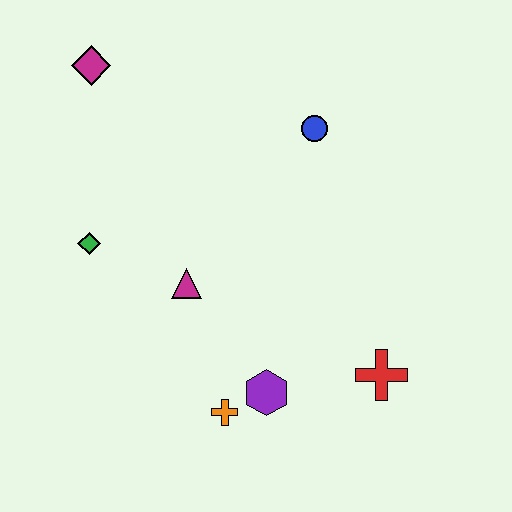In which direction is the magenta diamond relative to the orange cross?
The magenta diamond is above the orange cross.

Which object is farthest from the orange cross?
The magenta diamond is farthest from the orange cross.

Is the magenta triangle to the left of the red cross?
Yes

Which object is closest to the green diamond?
The magenta triangle is closest to the green diamond.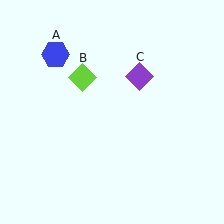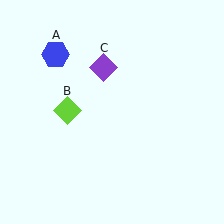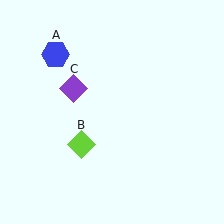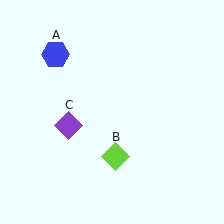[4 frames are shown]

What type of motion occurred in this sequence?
The lime diamond (object B), purple diamond (object C) rotated counterclockwise around the center of the scene.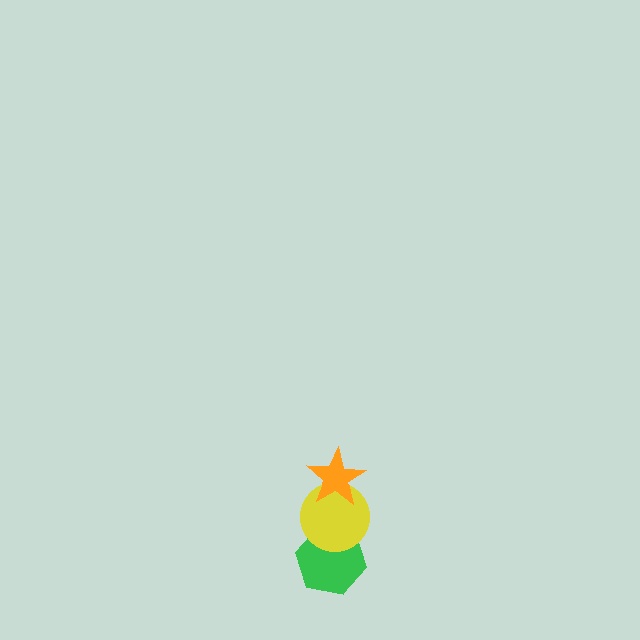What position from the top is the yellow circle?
The yellow circle is 2nd from the top.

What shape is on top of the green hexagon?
The yellow circle is on top of the green hexagon.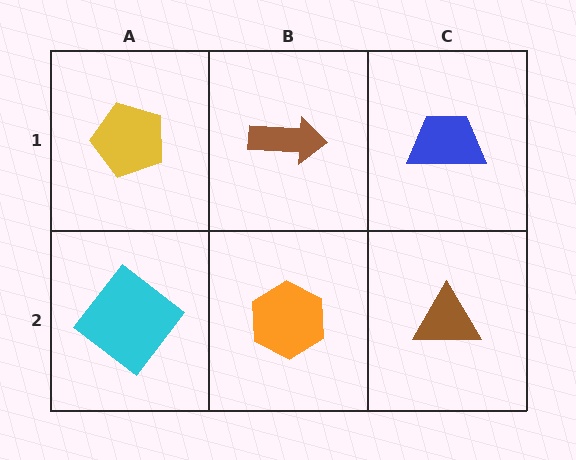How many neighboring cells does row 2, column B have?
3.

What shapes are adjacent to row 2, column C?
A blue trapezoid (row 1, column C), an orange hexagon (row 2, column B).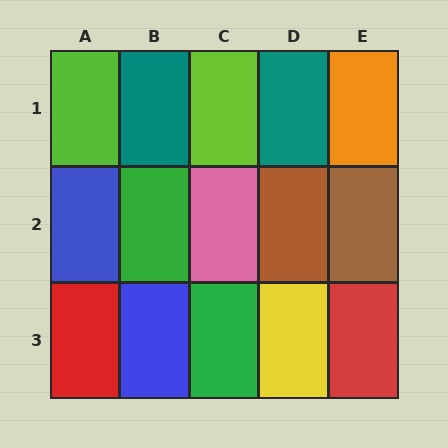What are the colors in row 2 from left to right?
Blue, green, pink, brown, brown.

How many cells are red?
2 cells are red.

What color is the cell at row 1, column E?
Orange.